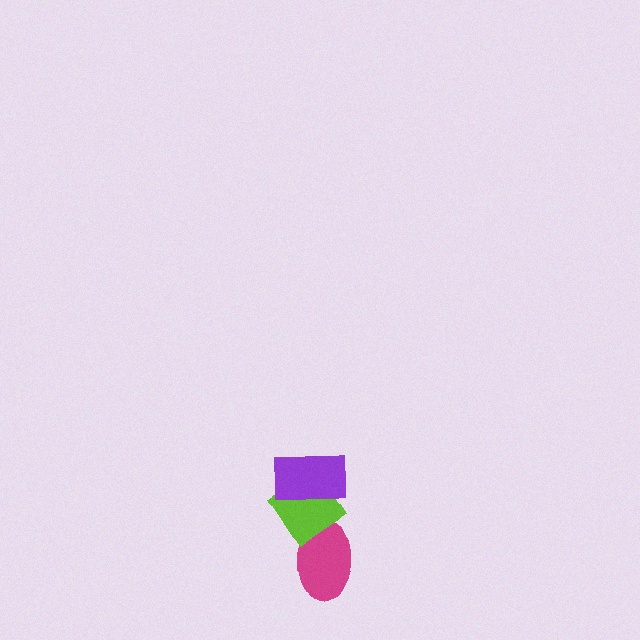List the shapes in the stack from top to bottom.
From top to bottom: the purple rectangle, the lime diamond, the magenta ellipse.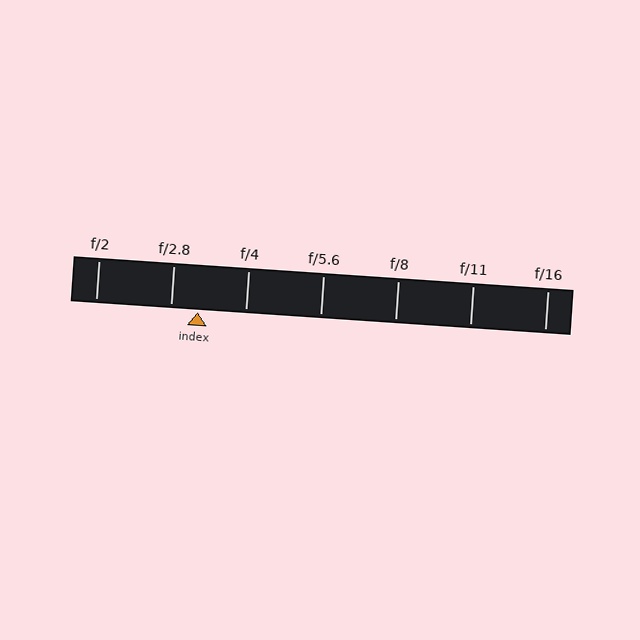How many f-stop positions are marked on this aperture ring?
There are 7 f-stop positions marked.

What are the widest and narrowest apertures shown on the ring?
The widest aperture shown is f/2 and the narrowest is f/16.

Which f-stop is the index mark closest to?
The index mark is closest to f/2.8.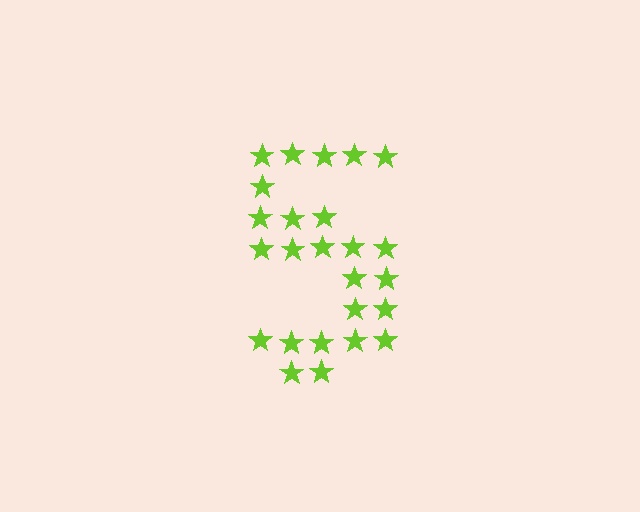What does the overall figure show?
The overall figure shows the digit 5.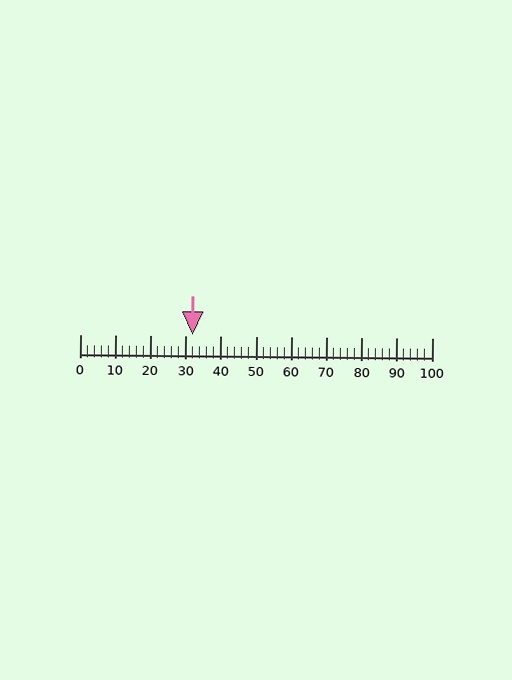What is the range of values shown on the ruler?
The ruler shows values from 0 to 100.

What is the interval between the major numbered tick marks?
The major tick marks are spaced 10 units apart.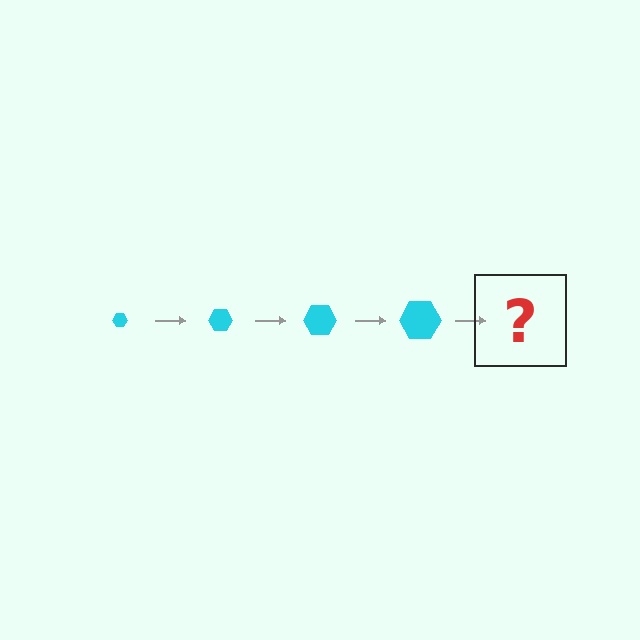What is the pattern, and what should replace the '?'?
The pattern is that the hexagon gets progressively larger each step. The '?' should be a cyan hexagon, larger than the previous one.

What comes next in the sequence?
The next element should be a cyan hexagon, larger than the previous one.